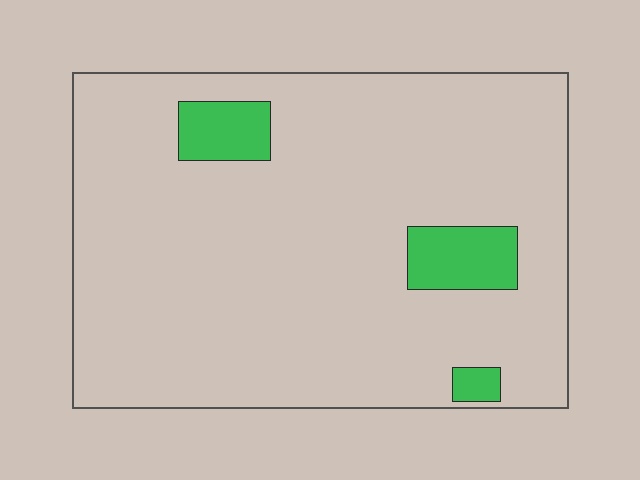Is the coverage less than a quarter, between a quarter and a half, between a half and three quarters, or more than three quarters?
Less than a quarter.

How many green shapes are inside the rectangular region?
3.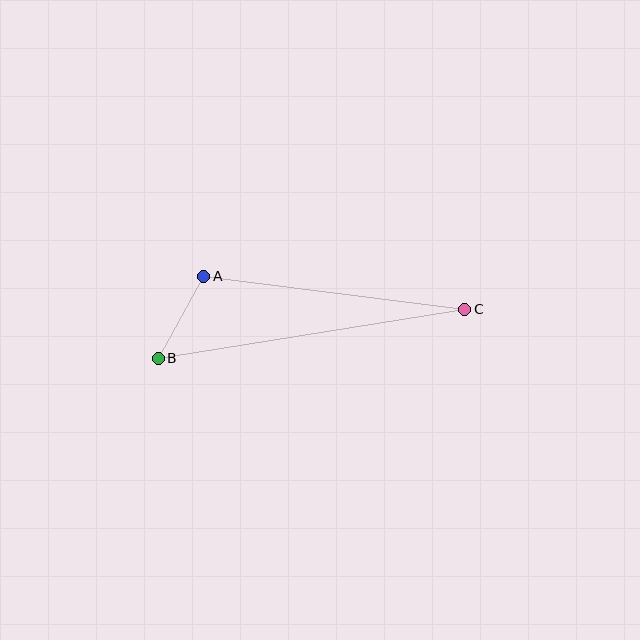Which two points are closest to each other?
Points A and B are closest to each other.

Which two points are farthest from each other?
Points B and C are farthest from each other.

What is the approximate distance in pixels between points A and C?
The distance between A and C is approximately 263 pixels.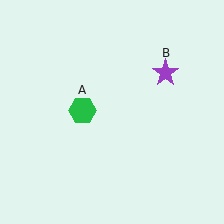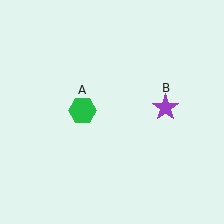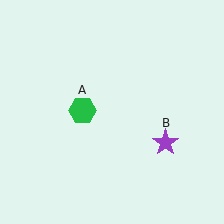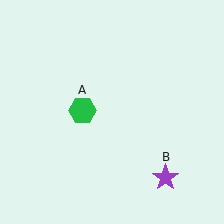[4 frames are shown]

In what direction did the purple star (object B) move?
The purple star (object B) moved down.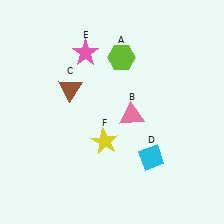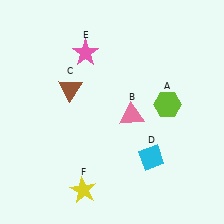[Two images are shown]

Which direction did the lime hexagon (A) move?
The lime hexagon (A) moved down.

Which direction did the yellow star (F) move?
The yellow star (F) moved down.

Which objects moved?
The objects that moved are: the lime hexagon (A), the yellow star (F).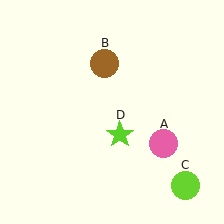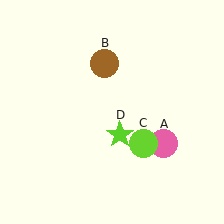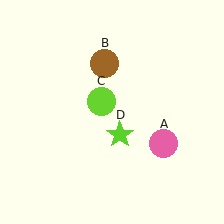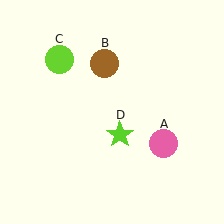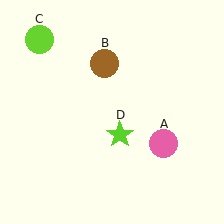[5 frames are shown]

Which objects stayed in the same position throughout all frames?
Pink circle (object A) and brown circle (object B) and lime star (object D) remained stationary.